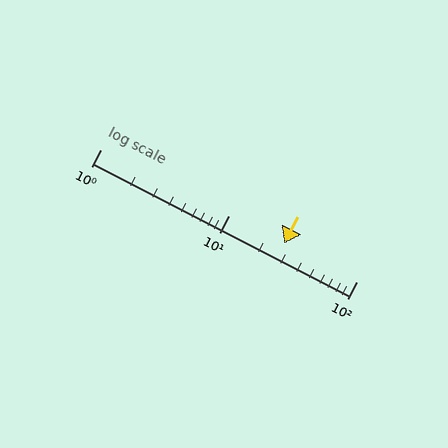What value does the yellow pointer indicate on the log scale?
The pointer indicates approximately 27.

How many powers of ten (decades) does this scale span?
The scale spans 2 decades, from 1 to 100.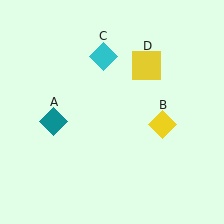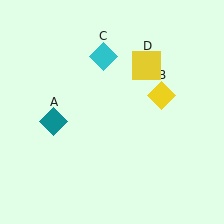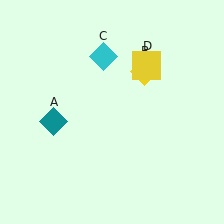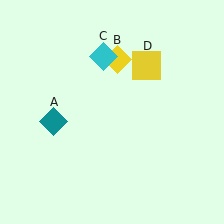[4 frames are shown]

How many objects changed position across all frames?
1 object changed position: yellow diamond (object B).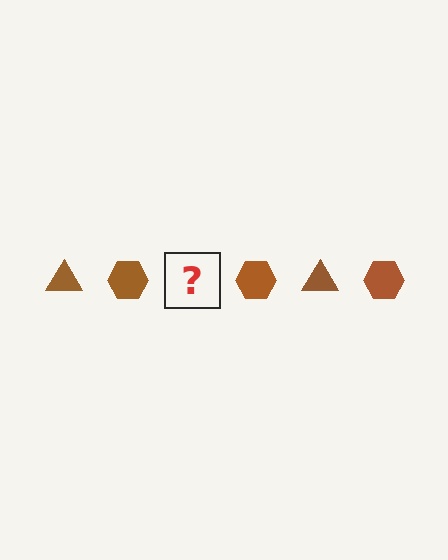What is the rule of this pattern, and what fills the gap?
The rule is that the pattern cycles through triangle, hexagon shapes in brown. The gap should be filled with a brown triangle.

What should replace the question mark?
The question mark should be replaced with a brown triangle.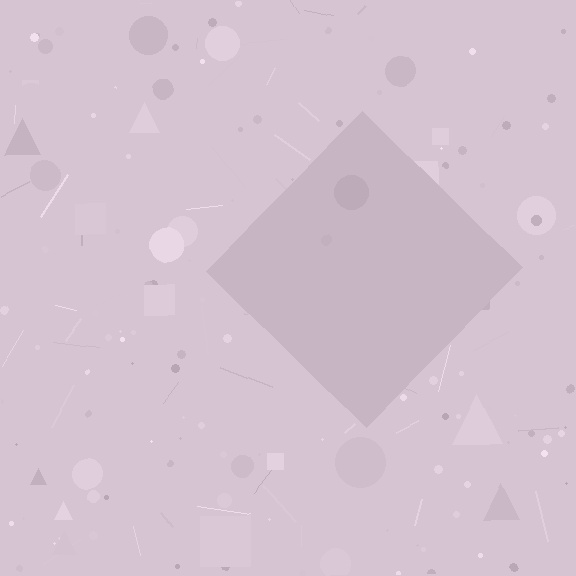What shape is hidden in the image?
A diamond is hidden in the image.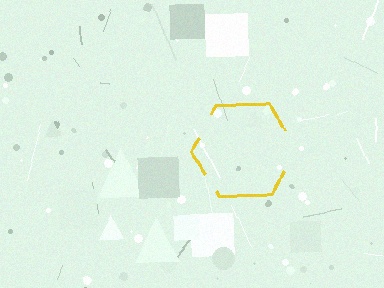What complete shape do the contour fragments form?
The contour fragments form a hexagon.